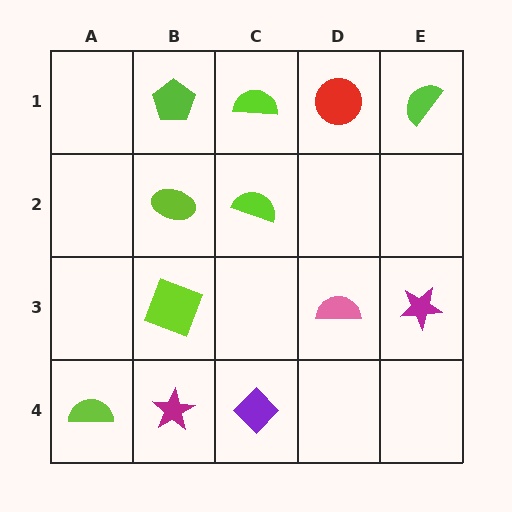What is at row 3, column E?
A magenta star.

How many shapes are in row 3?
3 shapes.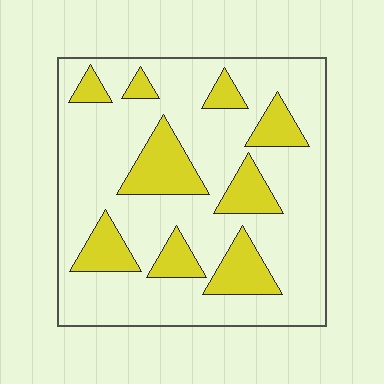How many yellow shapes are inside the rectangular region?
9.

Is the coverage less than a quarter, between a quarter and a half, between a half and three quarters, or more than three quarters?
Less than a quarter.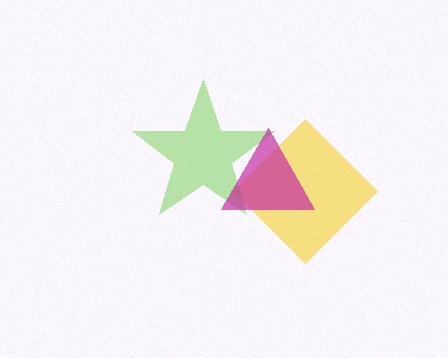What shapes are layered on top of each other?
The layered shapes are: a yellow diamond, a lime star, a magenta triangle.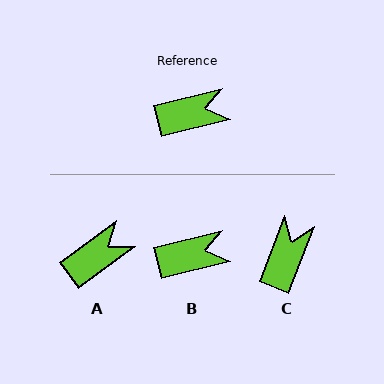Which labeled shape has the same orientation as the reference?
B.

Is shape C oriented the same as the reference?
No, it is off by about 55 degrees.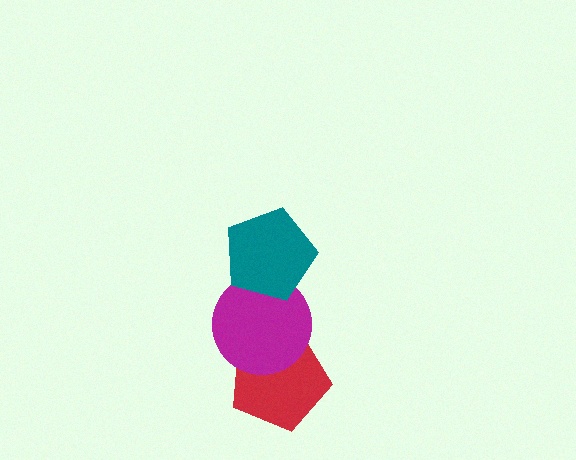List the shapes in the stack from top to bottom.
From top to bottom: the teal pentagon, the magenta circle, the red pentagon.